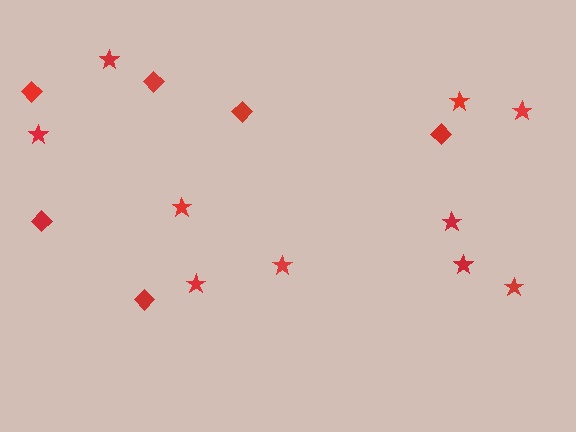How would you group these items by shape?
There are 2 groups: one group of diamonds (6) and one group of stars (10).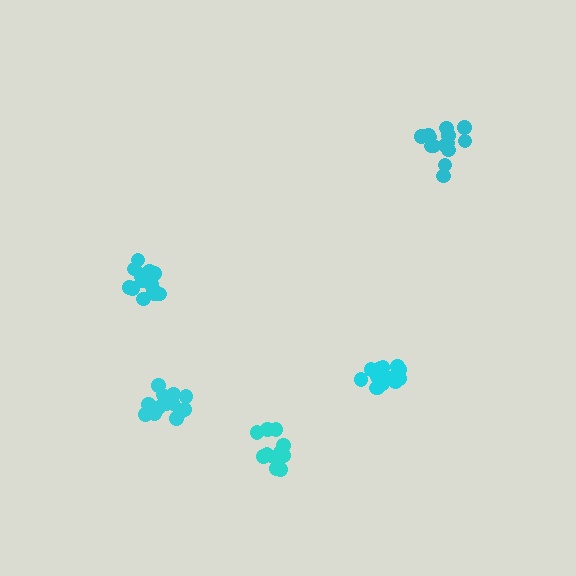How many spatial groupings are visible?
There are 5 spatial groupings.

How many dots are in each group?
Group 1: 15 dots, Group 2: 12 dots, Group 3: 14 dots, Group 4: 17 dots, Group 5: 17 dots (75 total).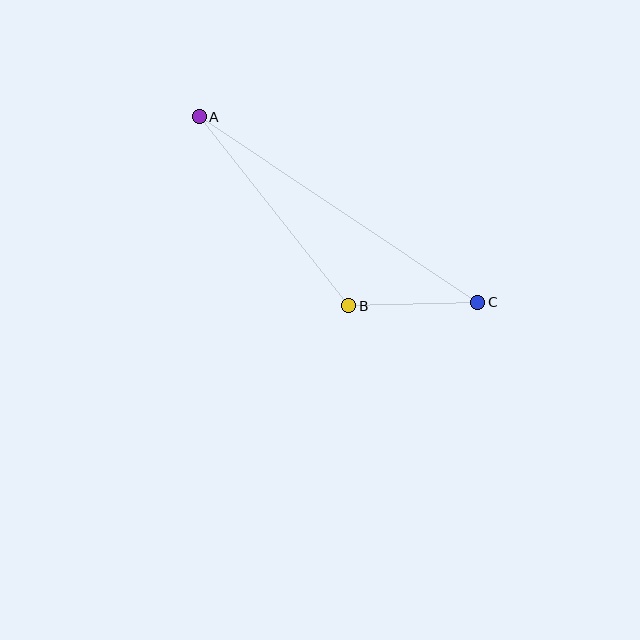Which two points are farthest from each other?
Points A and C are farthest from each other.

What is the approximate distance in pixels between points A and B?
The distance between A and B is approximately 241 pixels.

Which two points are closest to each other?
Points B and C are closest to each other.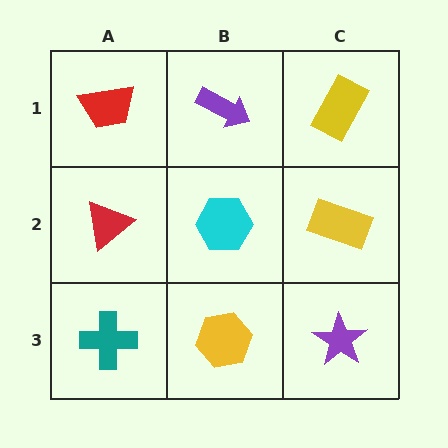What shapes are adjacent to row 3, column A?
A red triangle (row 2, column A), a yellow hexagon (row 3, column B).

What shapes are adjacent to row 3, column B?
A cyan hexagon (row 2, column B), a teal cross (row 3, column A), a purple star (row 3, column C).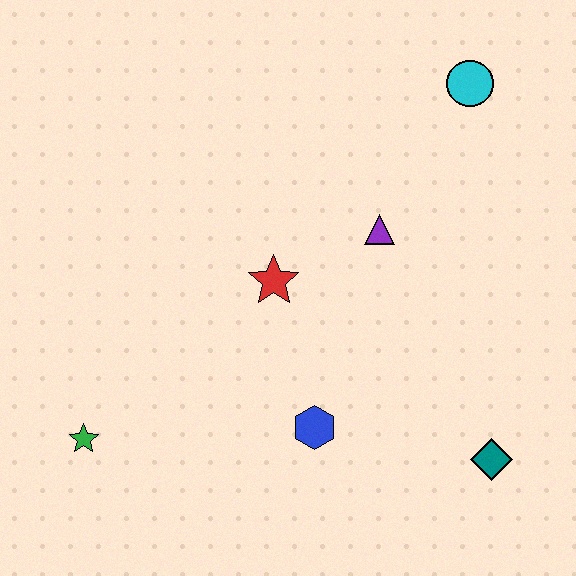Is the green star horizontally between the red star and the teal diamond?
No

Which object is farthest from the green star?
The cyan circle is farthest from the green star.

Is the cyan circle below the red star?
No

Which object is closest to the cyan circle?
The purple triangle is closest to the cyan circle.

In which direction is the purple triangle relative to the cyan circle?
The purple triangle is below the cyan circle.